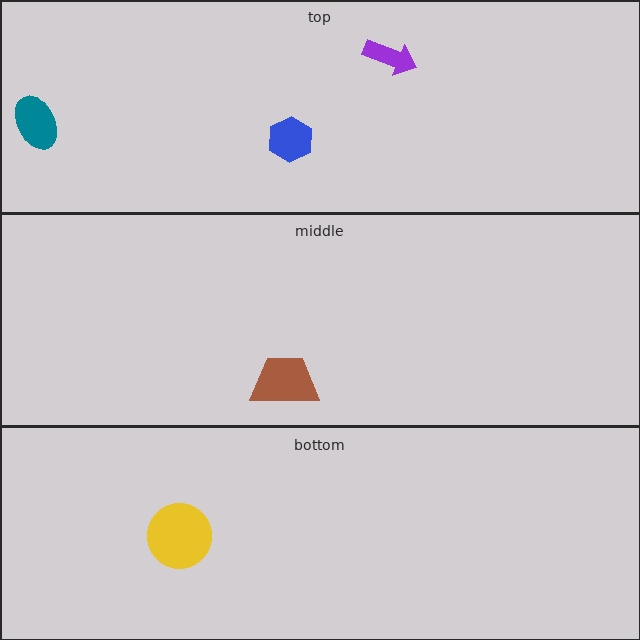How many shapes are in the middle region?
1.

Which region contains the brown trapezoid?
The middle region.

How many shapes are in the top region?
3.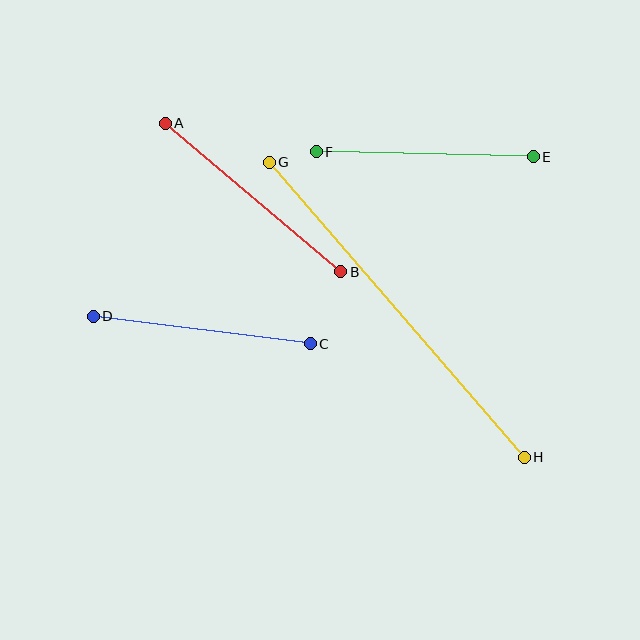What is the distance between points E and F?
The distance is approximately 217 pixels.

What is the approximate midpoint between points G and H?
The midpoint is at approximately (397, 310) pixels.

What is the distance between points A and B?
The distance is approximately 230 pixels.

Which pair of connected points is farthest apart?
Points G and H are farthest apart.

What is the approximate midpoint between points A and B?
The midpoint is at approximately (253, 197) pixels.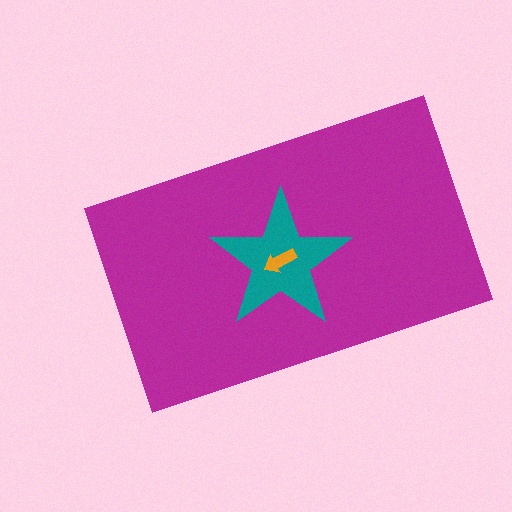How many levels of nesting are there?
3.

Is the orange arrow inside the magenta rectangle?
Yes.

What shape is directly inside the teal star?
The orange arrow.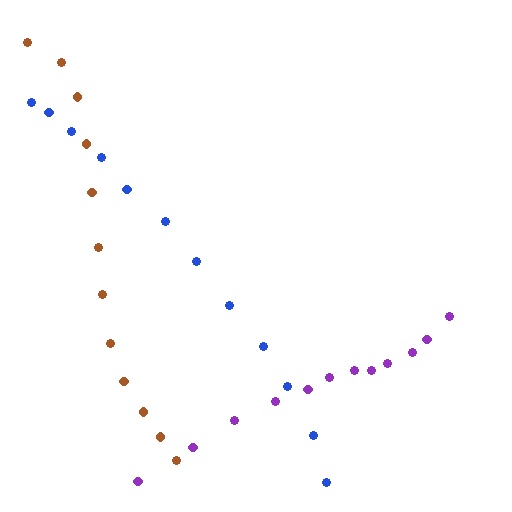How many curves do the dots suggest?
There are 3 distinct paths.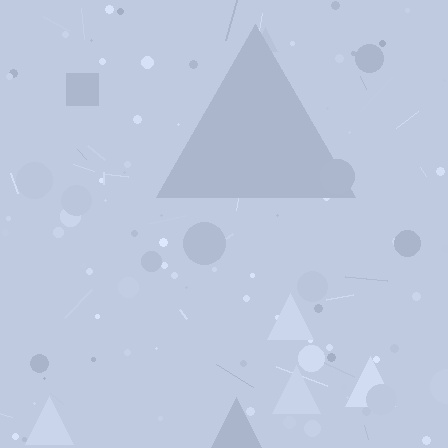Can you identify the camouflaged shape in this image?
The camouflaged shape is a triangle.